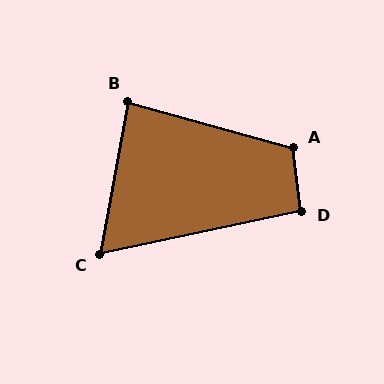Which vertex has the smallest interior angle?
C, at approximately 68 degrees.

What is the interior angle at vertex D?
Approximately 95 degrees (obtuse).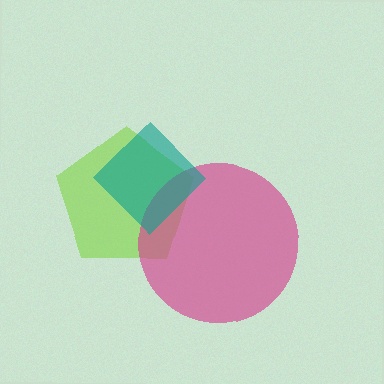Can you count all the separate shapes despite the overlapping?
Yes, there are 3 separate shapes.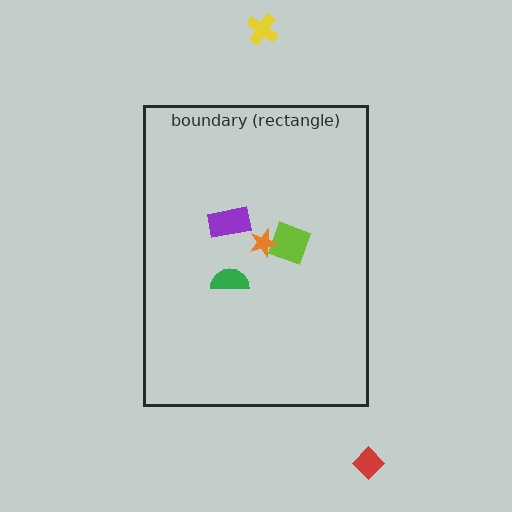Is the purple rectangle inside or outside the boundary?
Inside.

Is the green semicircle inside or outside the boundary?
Inside.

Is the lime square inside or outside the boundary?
Inside.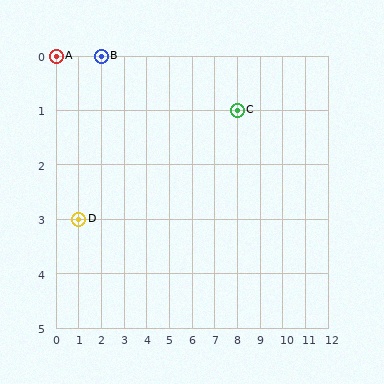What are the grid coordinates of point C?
Point C is at grid coordinates (8, 1).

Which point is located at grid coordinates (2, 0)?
Point B is at (2, 0).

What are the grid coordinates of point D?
Point D is at grid coordinates (1, 3).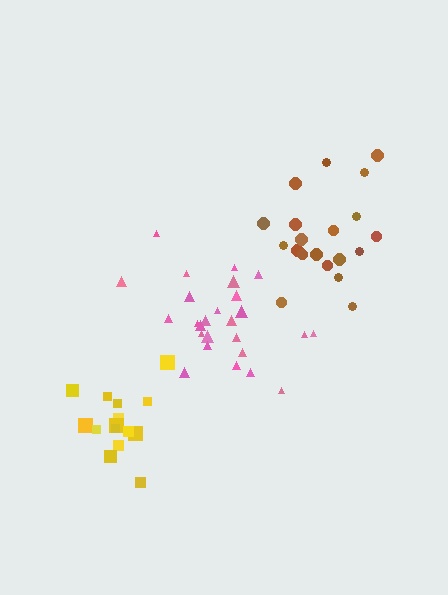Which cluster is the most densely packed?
Yellow.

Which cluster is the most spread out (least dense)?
Brown.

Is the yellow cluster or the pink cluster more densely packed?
Yellow.